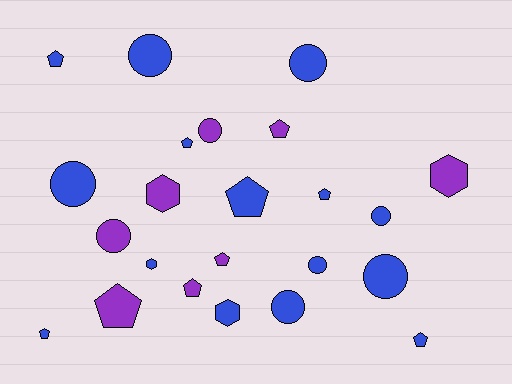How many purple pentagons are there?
There are 4 purple pentagons.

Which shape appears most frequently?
Pentagon, with 10 objects.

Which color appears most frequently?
Blue, with 15 objects.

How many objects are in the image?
There are 23 objects.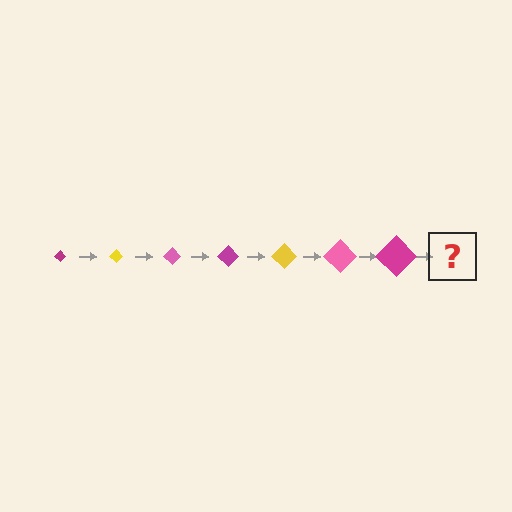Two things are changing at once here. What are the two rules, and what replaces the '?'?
The two rules are that the diamond grows larger each step and the color cycles through magenta, yellow, and pink. The '?' should be a yellow diamond, larger than the previous one.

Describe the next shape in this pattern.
It should be a yellow diamond, larger than the previous one.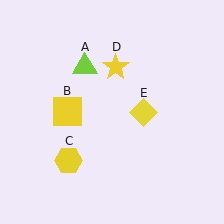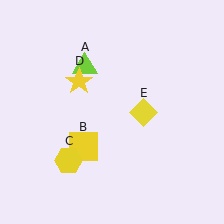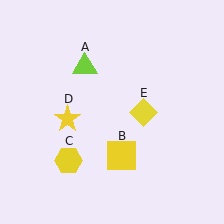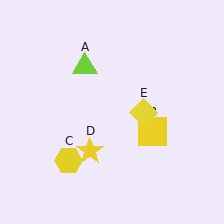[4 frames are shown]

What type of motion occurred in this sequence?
The yellow square (object B), yellow star (object D) rotated counterclockwise around the center of the scene.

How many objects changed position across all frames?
2 objects changed position: yellow square (object B), yellow star (object D).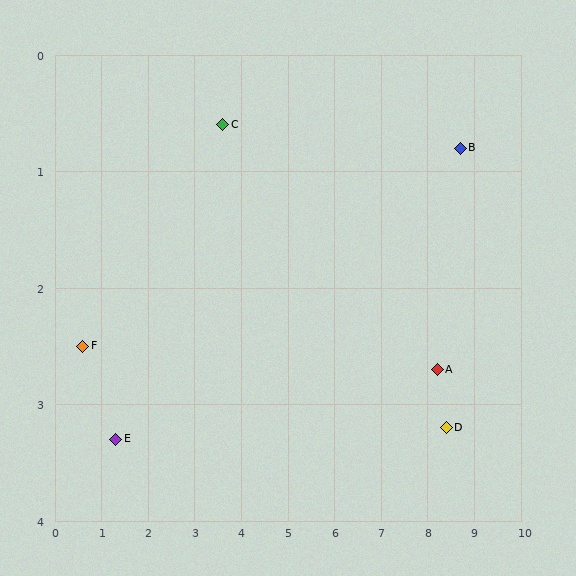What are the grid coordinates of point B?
Point B is at approximately (8.7, 0.8).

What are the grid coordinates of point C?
Point C is at approximately (3.6, 0.6).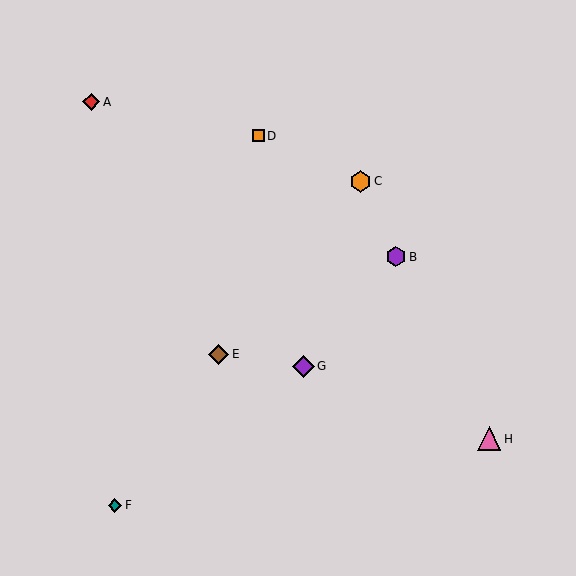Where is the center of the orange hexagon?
The center of the orange hexagon is at (361, 181).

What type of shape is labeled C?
Shape C is an orange hexagon.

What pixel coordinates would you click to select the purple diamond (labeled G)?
Click at (303, 366) to select the purple diamond G.